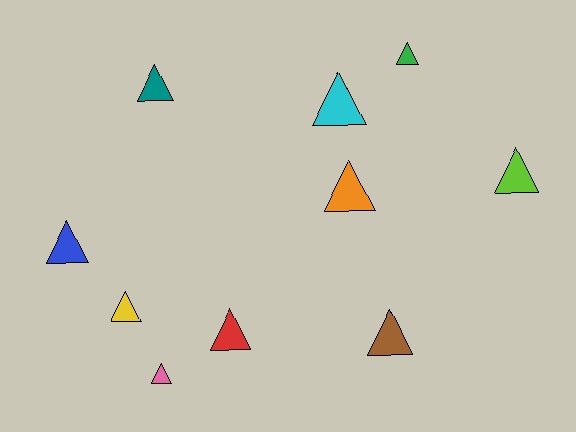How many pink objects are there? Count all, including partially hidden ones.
There is 1 pink object.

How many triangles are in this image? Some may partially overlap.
There are 10 triangles.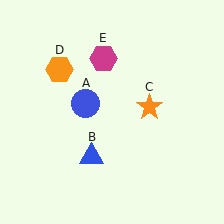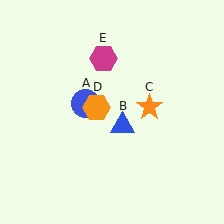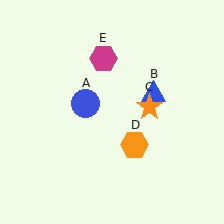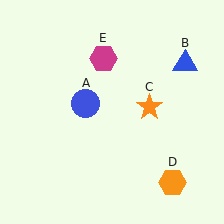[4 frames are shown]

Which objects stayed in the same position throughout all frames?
Blue circle (object A) and orange star (object C) and magenta hexagon (object E) remained stationary.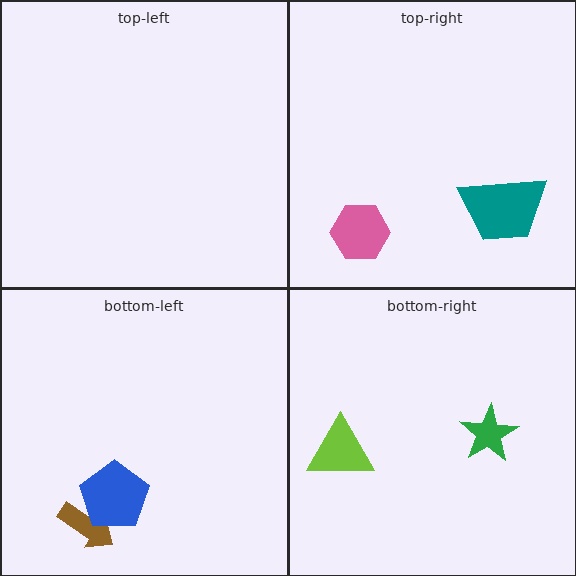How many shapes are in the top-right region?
2.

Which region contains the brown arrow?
The bottom-left region.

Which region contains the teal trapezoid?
The top-right region.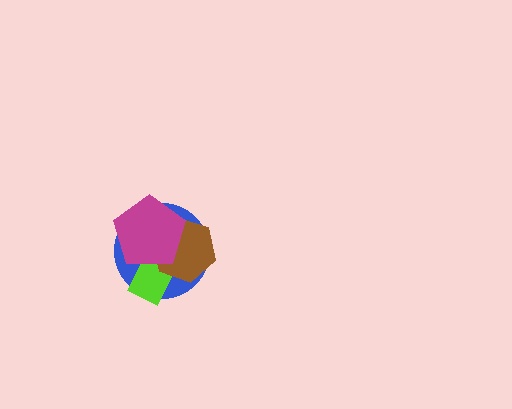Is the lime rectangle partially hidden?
Yes, it is partially covered by another shape.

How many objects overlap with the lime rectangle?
3 objects overlap with the lime rectangle.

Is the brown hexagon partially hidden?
Yes, it is partially covered by another shape.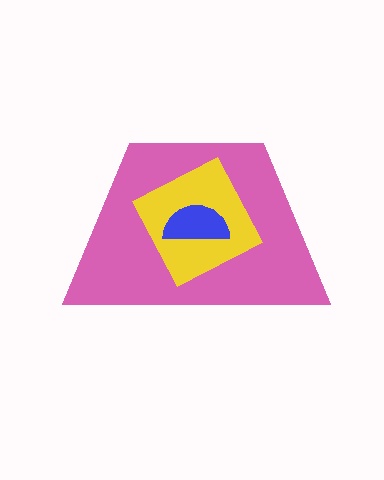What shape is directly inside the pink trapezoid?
The yellow diamond.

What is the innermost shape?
The blue semicircle.